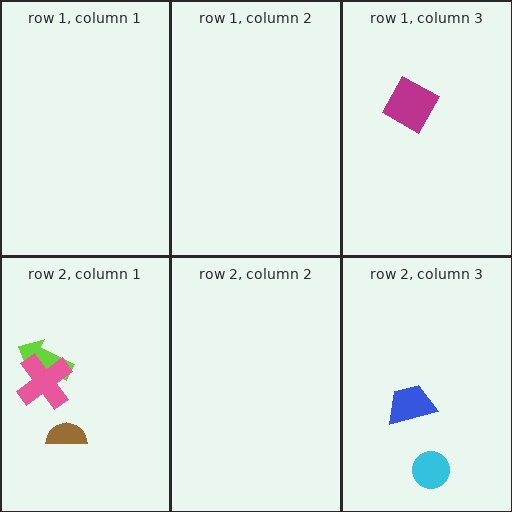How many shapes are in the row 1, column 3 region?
1.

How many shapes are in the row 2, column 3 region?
2.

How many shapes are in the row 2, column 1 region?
3.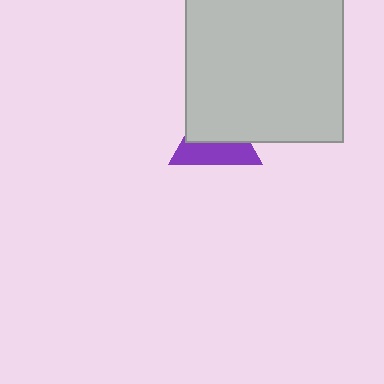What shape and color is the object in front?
The object in front is a light gray rectangle.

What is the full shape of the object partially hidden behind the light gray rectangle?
The partially hidden object is a purple triangle.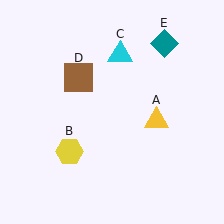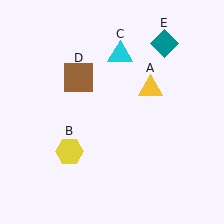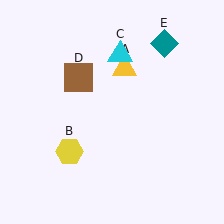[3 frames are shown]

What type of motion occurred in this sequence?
The yellow triangle (object A) rotated counterclockwise around the center of the scene.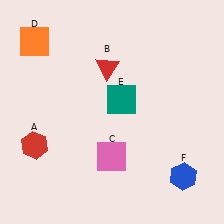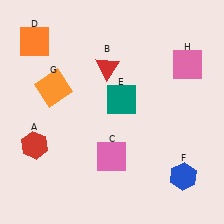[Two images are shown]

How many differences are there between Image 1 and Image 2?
There are 2 differences between the two images.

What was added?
An orange square (G), a pink square (H) were added in Image 2.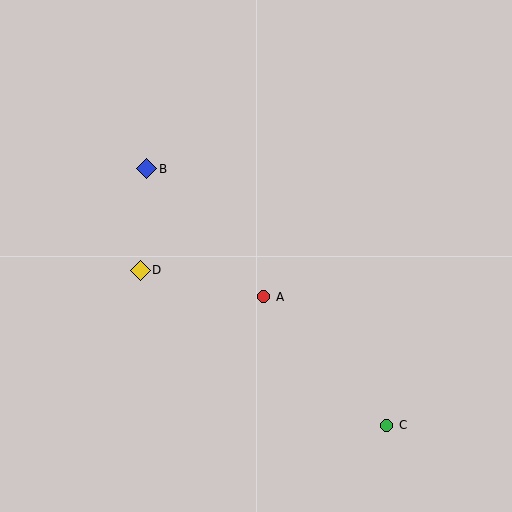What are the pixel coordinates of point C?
Point C is at (387, 425).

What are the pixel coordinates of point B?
Point B is at (147, 169).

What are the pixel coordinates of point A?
Point A is at (264, 297).